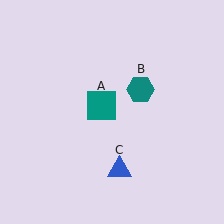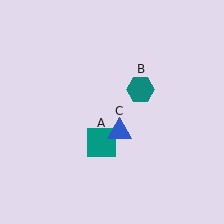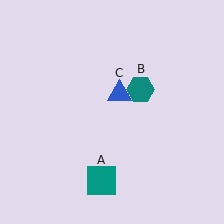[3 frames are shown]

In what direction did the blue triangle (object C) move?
The blue triangle (object C) moved up.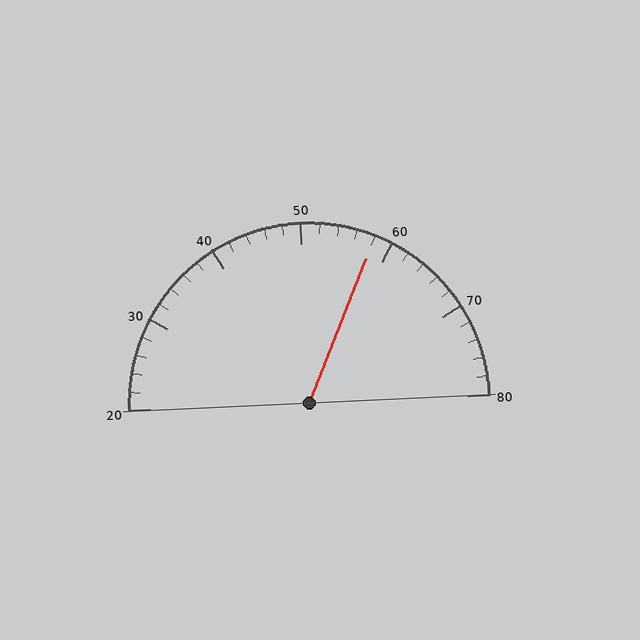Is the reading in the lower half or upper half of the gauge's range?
The reading is in the upper half of the range (20 to 80).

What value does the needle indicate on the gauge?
The needle indicates approximately 58.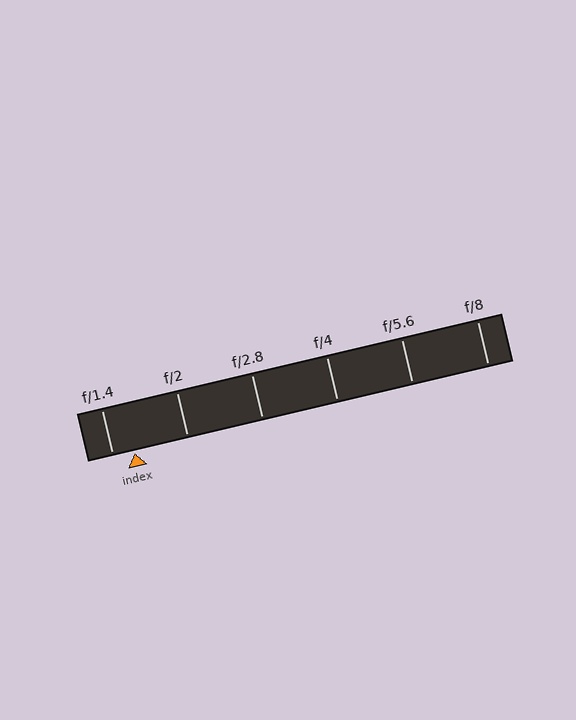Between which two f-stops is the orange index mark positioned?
The index mark is between f/1.4 and f/2.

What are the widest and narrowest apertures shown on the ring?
The widest aperture shown is f/1.4 and the narrowest is f/8.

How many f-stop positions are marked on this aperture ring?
There are 6 f-stop positions marked.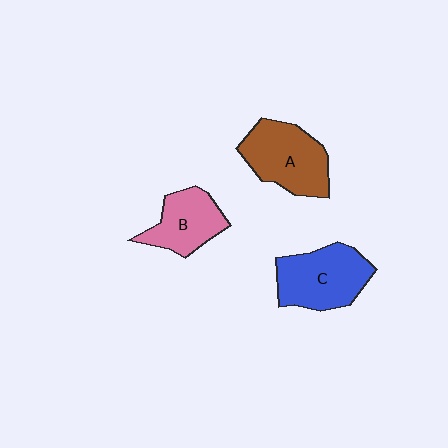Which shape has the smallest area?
Shape B (pink).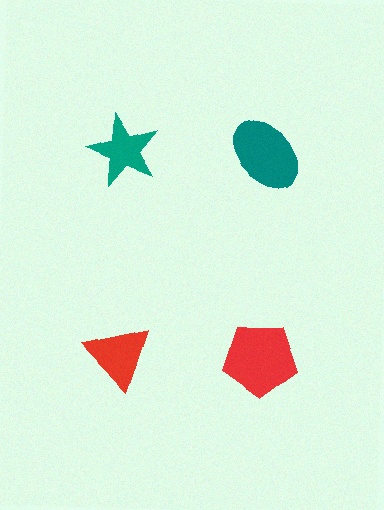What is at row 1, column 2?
A teal ellipse.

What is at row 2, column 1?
A red triangle.